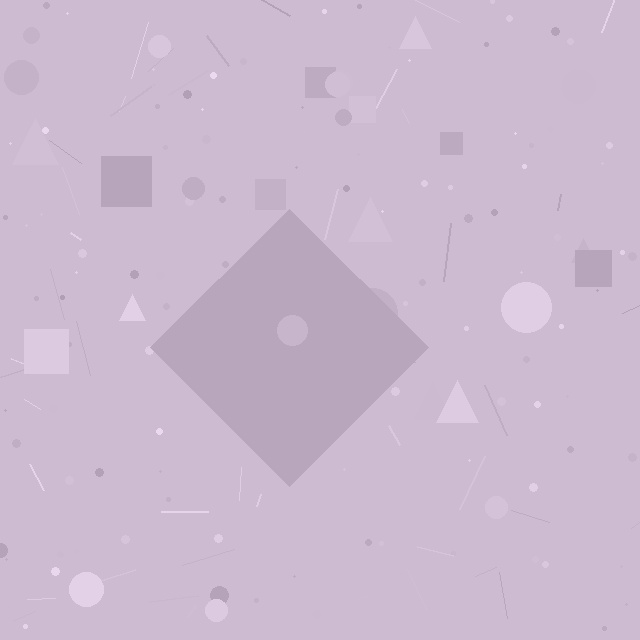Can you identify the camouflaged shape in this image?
The camouflaged shape is a diamond.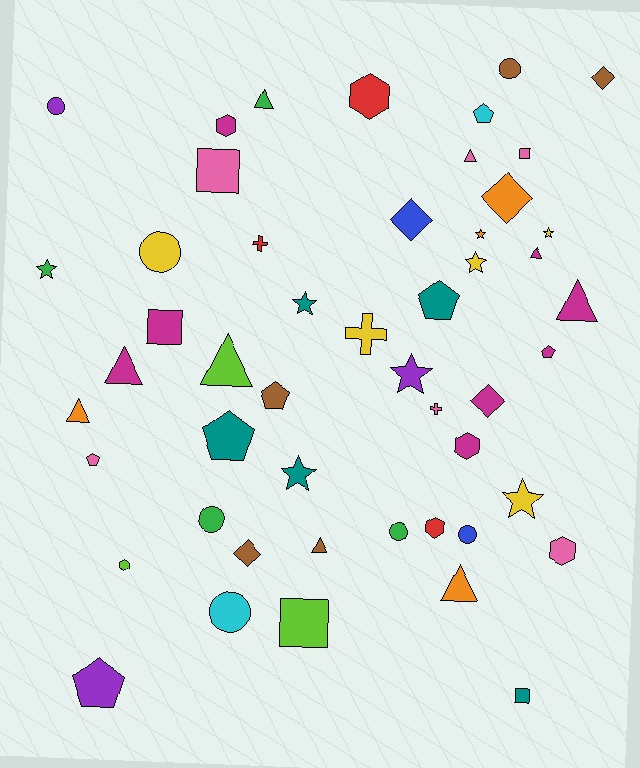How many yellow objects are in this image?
There are 5 yellow objects.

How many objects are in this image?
There are 50 objects.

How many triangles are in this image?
There are 9 triangles.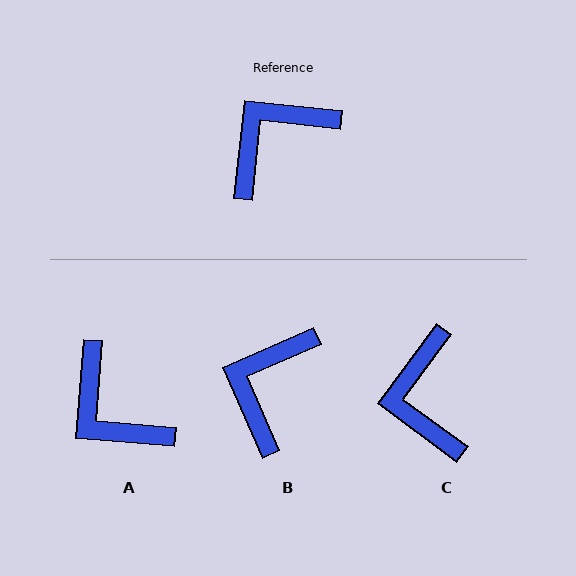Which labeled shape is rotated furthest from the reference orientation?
A, about 92 degrees away.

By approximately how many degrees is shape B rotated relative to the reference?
Approximately 30 degrees counter-clockwise.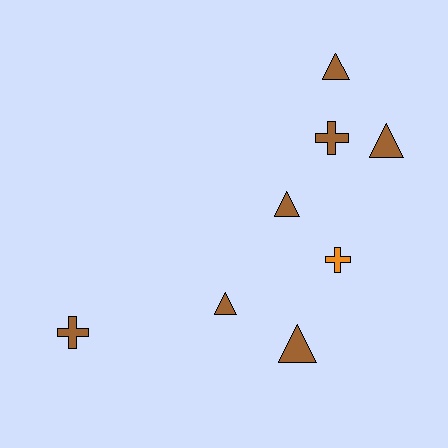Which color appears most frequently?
Brown, with 7 objects.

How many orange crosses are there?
There is 1 orange cross.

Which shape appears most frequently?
Triangle, with 5 objects.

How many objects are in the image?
There are 8 objects.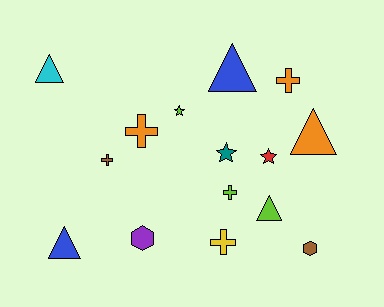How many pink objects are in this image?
There are no pink objects.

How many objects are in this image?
There are 15 objects.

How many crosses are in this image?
There are 5 crosses.